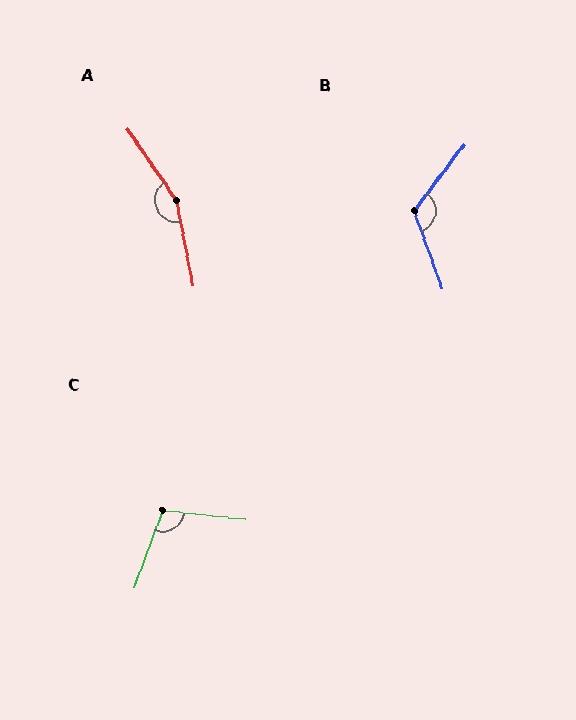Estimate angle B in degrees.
Approximately 123 degrees.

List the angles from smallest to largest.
C (104°), B (123°), A (156°).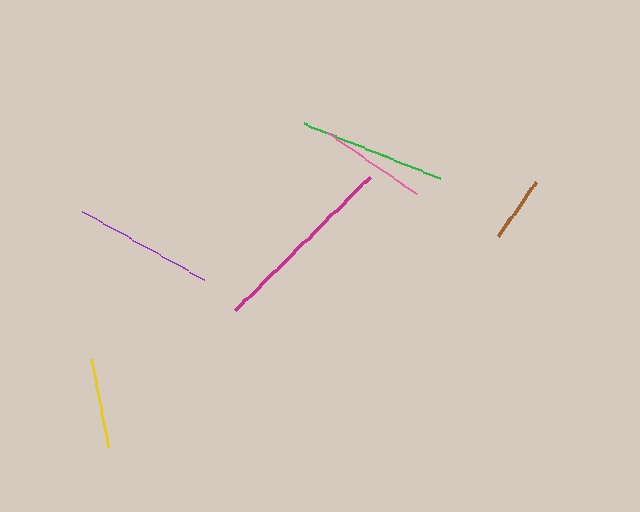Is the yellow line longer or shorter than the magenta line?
The magenta line is longer than the yellow line.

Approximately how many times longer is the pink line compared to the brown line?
The pink line is approximately 1.7 times the length of the brown line.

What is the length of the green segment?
The green segment is approximately 147 pixels long.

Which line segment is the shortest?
The brown line is the shortest at approximately 66 pixels.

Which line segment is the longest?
The magenta line is the longest at approximately 189 pixels.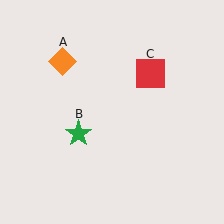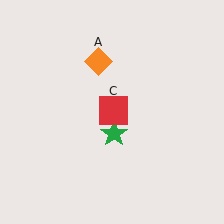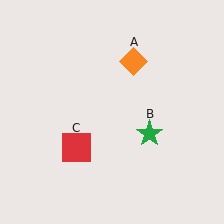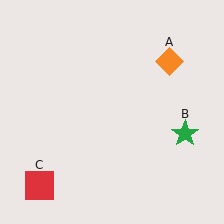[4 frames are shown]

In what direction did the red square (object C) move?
The red square (object C) moved down and to the left.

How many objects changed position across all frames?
3 objects changed position: orange diamond (object A), green star (object B), red square (object C).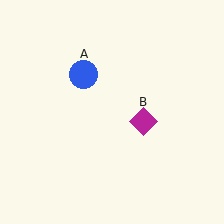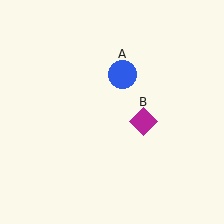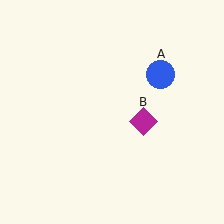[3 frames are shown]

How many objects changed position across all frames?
1 object changed position: blue circle (object A).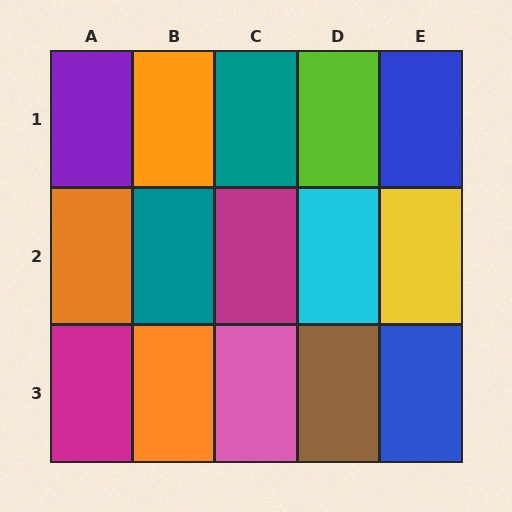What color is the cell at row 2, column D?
Cyan.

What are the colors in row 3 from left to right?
Magenta, orange, pink, brown, blue.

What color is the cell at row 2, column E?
Yellow.